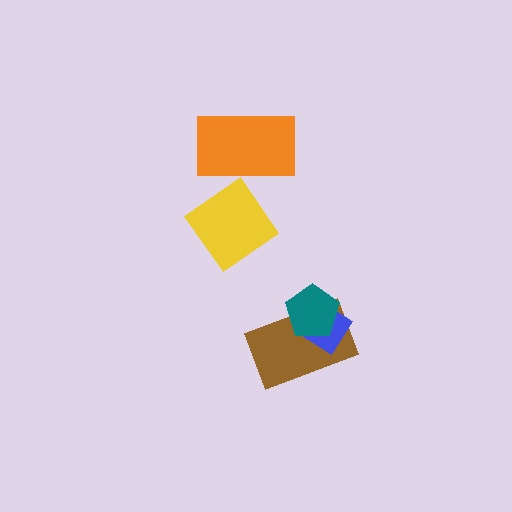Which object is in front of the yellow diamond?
The orange rectangle is in front of the yellow diamond.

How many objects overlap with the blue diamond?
2 objects overlap with the blue diamond.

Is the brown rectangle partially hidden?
Yes, it is partially covered by another shape.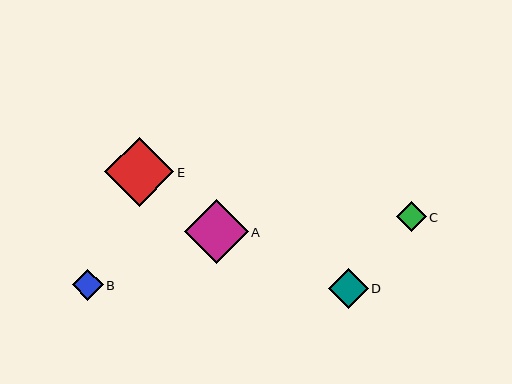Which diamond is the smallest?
Diamond C is the smallest with a size of approximately 30 pixels.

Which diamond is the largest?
Diamond E is the largest with a size of approximately 69 pixels.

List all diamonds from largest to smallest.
From largest to smallest: E, A, D, B, C.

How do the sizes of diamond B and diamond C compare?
Diamond B and diamond C are approximately the same size.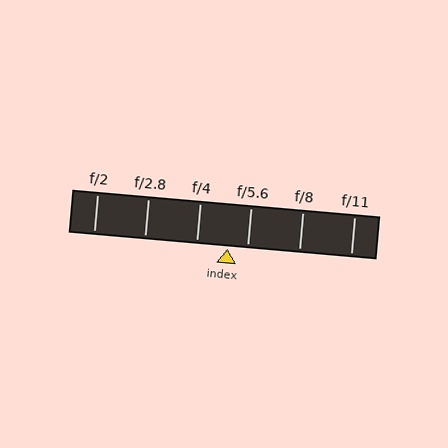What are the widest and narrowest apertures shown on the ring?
The widest aperture shown is f/2 and the narrowest is f/11.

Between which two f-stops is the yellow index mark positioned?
The index mark is between f/4 and f/5.6.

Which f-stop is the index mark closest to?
The index mark is closest to f/5.6.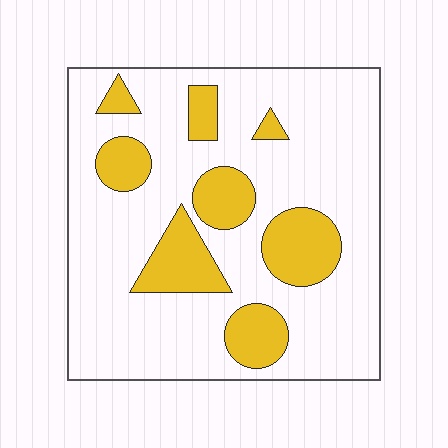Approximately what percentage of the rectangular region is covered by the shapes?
Approximately 25%.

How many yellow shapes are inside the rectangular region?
8.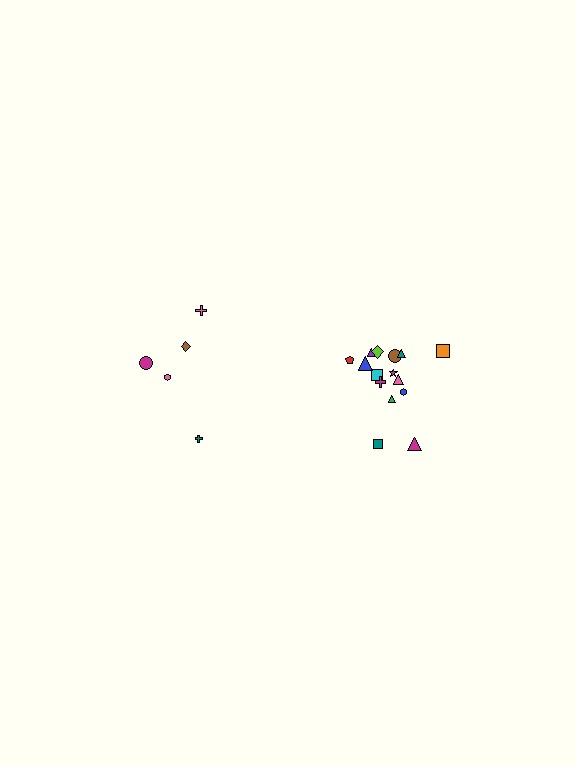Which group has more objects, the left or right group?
The right group.